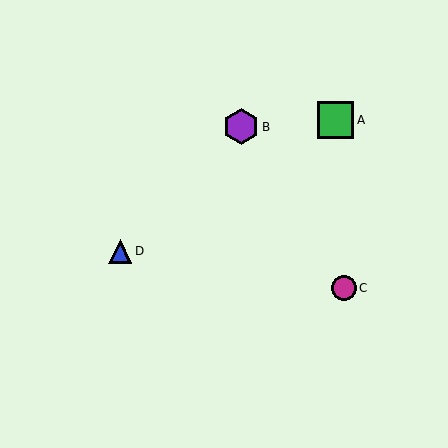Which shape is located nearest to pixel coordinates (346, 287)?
The magenta circle (labeled C) at (344, 288) is nearest to that location.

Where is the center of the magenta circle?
The center of the magenta circle is at (344, 288).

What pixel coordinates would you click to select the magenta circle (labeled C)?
Click at (344, 288) to select the magenta circle C.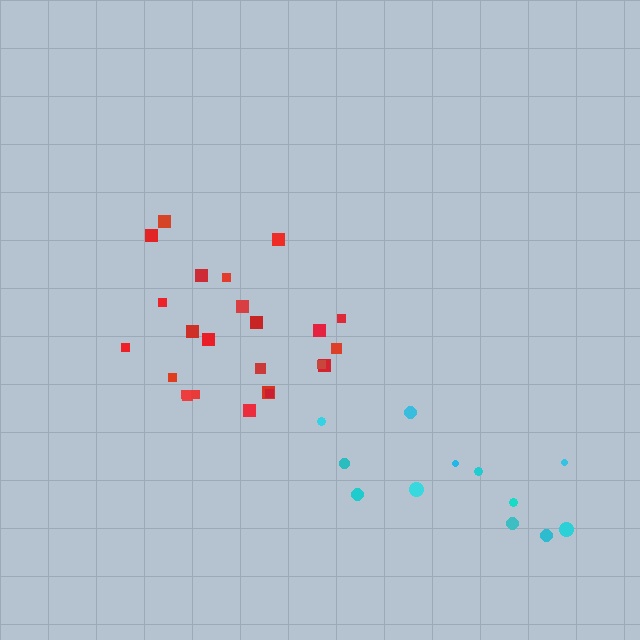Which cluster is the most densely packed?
Red.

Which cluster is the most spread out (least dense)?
Cyan.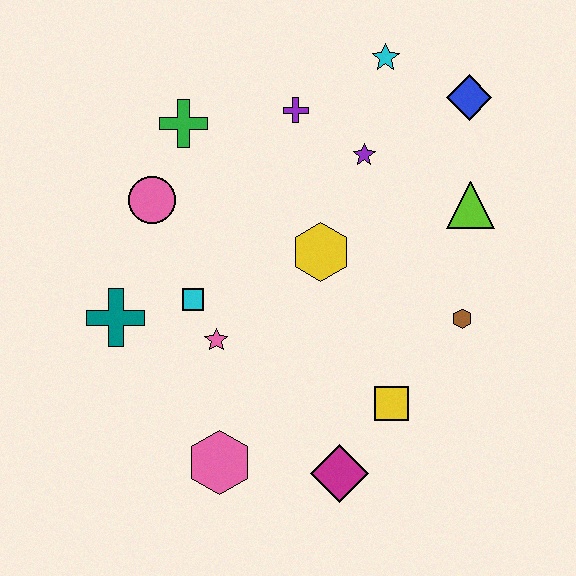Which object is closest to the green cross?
The pink circle is closest to the green cross.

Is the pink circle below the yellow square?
No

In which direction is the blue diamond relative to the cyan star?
The blue diamond is to the right of the cyan star.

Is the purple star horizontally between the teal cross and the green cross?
No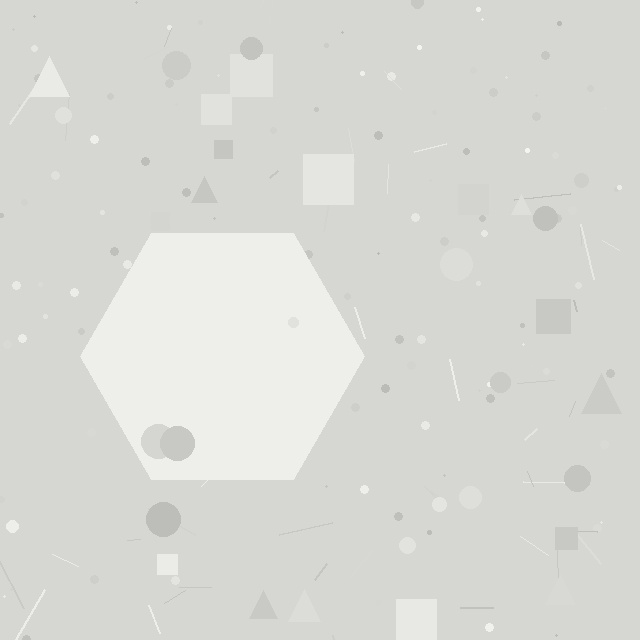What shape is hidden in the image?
A hexagon is hidden in the image.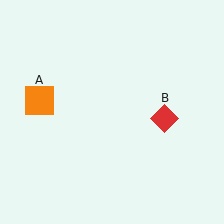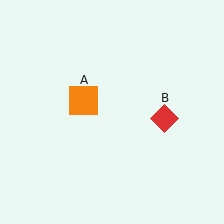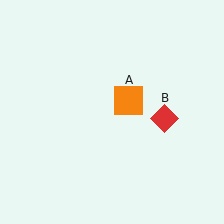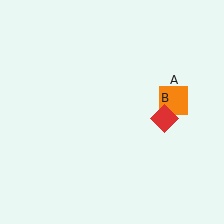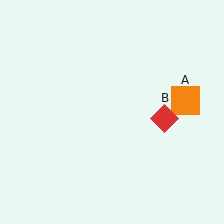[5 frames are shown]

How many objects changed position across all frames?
1 object changed position: orange square (object A).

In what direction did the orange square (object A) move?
The orange square (object A) moved right.